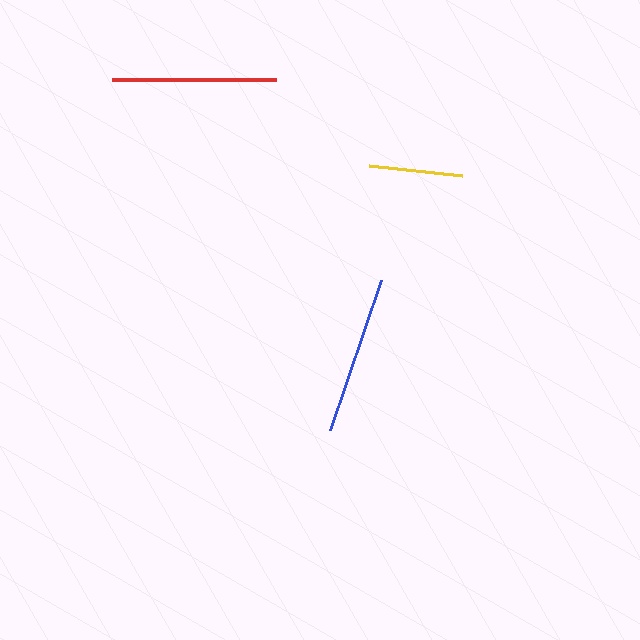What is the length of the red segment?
The red segment is approximately 163 pixels long.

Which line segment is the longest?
The red line is the longest at approximately 163 pixels.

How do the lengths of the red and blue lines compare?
The red and blue lines are approximately the same length.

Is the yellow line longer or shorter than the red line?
The red line is longer than the yellow line.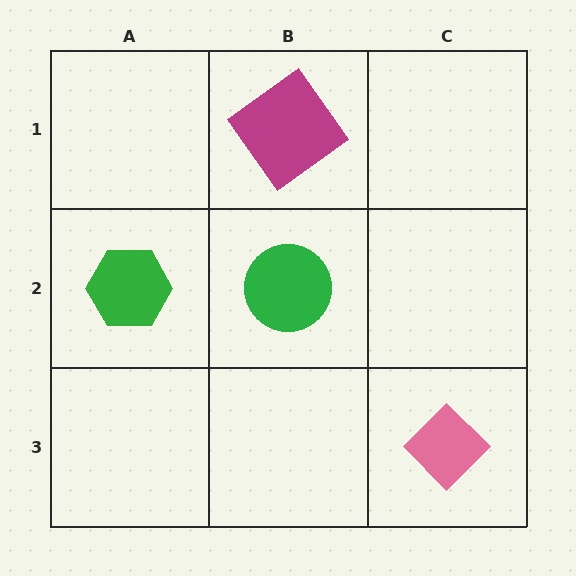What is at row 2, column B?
A green circle.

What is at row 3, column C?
A pink diamond.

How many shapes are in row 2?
2 shapes.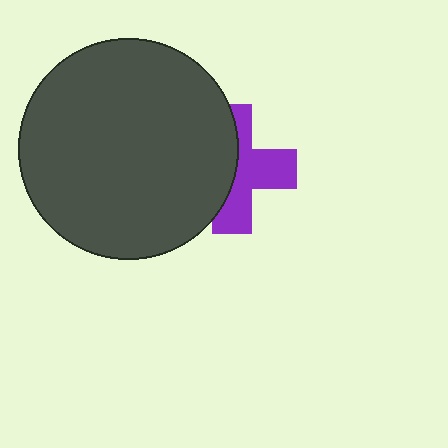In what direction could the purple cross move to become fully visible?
The purple cross could move right. That would shift it out from behind the dark gray circle entirely.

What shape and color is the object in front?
The object in front is a dark gray circle.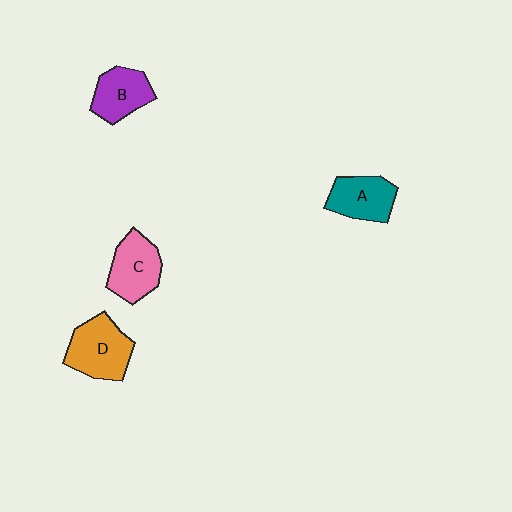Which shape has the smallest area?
Shape B (purple).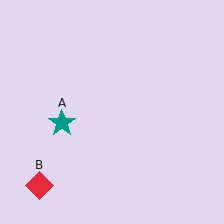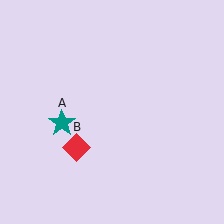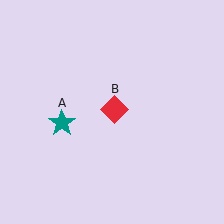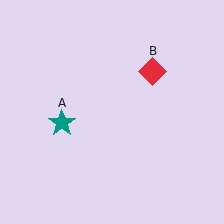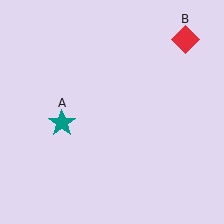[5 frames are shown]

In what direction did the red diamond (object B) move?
The red diamond (object B) moved up and to the right.